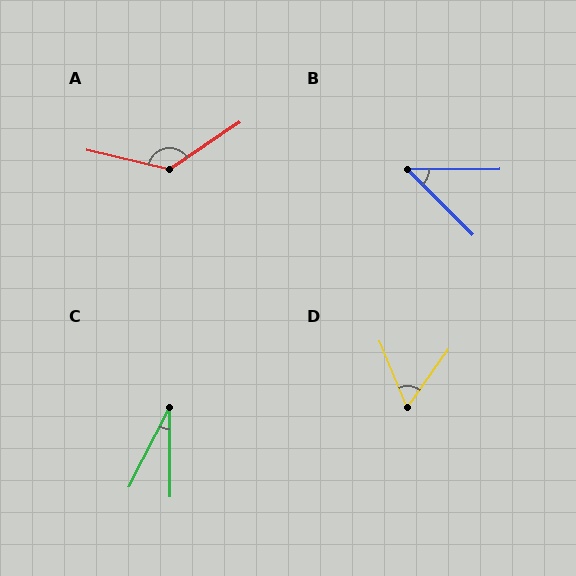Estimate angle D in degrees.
Approximately 58 degrees.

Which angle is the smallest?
C, at approximately 27 degrees.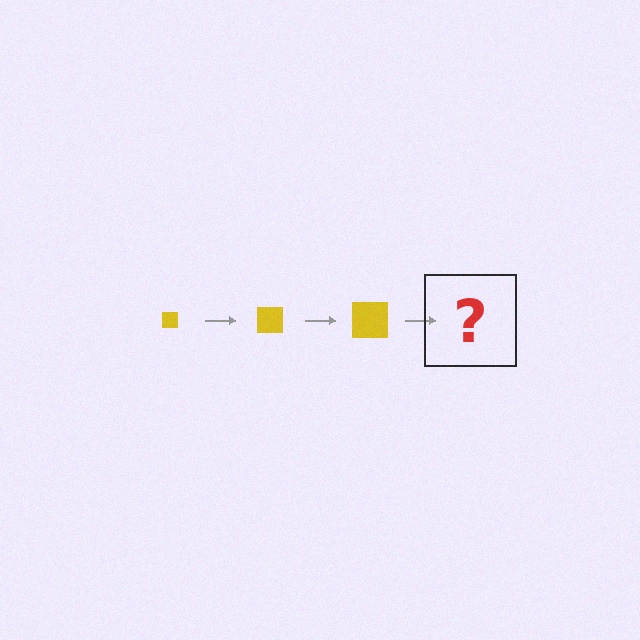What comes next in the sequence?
The next element should be a yellow square, larger than the previous one.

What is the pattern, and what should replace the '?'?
The pattern is that the square gets progressively larger each step. The '?' should be a yellow square, larger than the previous one.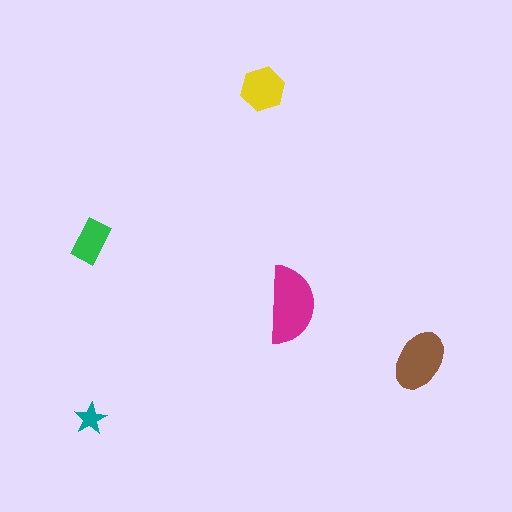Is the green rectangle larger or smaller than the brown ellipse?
Smaller.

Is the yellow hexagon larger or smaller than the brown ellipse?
Smaller.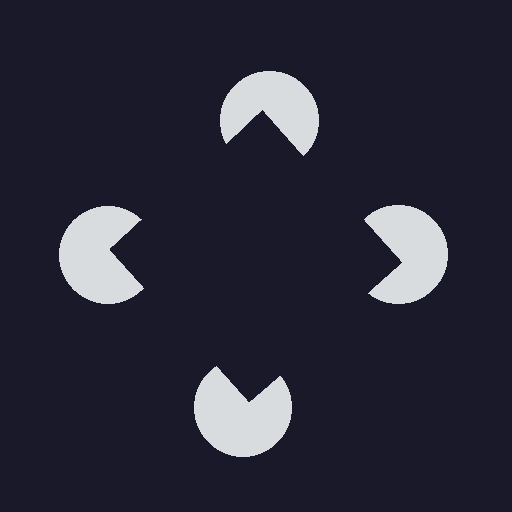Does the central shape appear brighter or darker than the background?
It typically appears slightly darker than the background, even though no actual brightness change is drawn.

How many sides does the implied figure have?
4 sides.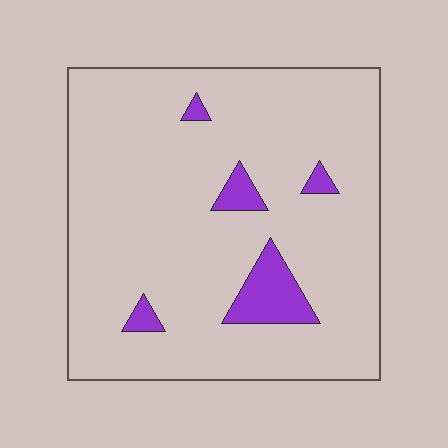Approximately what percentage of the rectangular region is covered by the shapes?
Approximately 10%.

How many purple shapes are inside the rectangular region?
5.